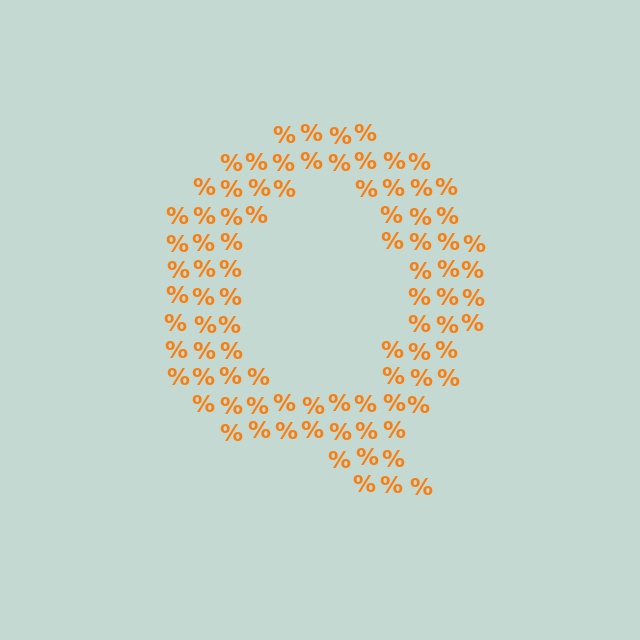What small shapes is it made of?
It is made of small percent signs.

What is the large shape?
The large shape is the letter Q.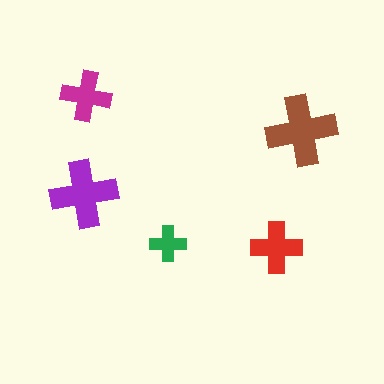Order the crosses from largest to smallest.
the brown one, the purple one, the red one, the magenta one, the green one.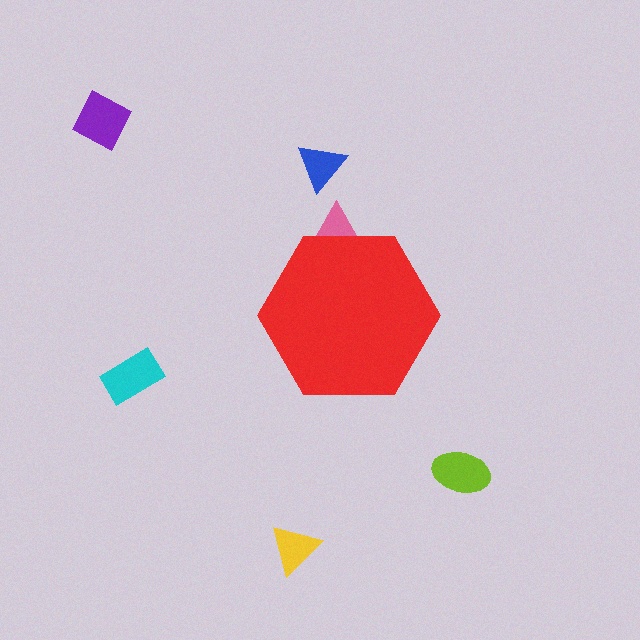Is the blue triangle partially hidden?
No, the blue triangle is fully visible.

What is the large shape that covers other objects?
A red hexagon.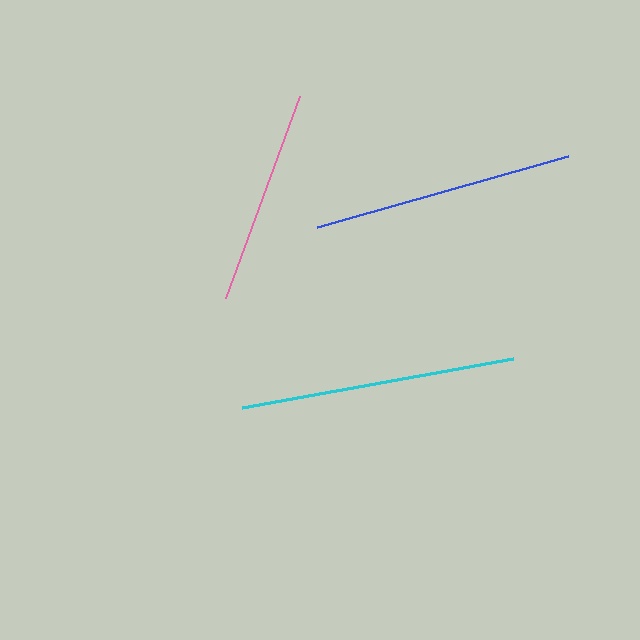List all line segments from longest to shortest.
From longest to shortest: cyan, blue, pink.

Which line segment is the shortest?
The pink line is the shortest at approximately 215 pixels.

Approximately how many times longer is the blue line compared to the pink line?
The blue line is approximately 1.2 times the length of the pink line.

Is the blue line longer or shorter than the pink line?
The blue line is longer than the pink line.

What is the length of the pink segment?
The pink segment is approximately 215 pixels long.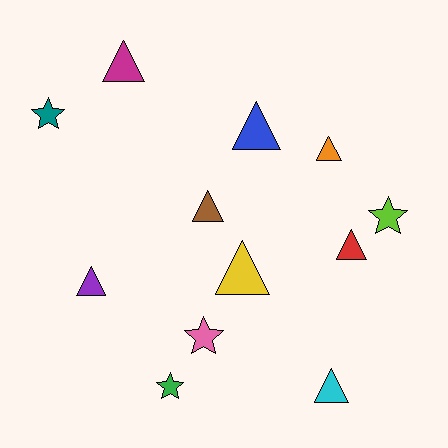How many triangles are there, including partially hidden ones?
There are 8 triangles.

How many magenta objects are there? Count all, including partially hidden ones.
There is 1 magenta object.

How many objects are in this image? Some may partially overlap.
There are 12 objects.